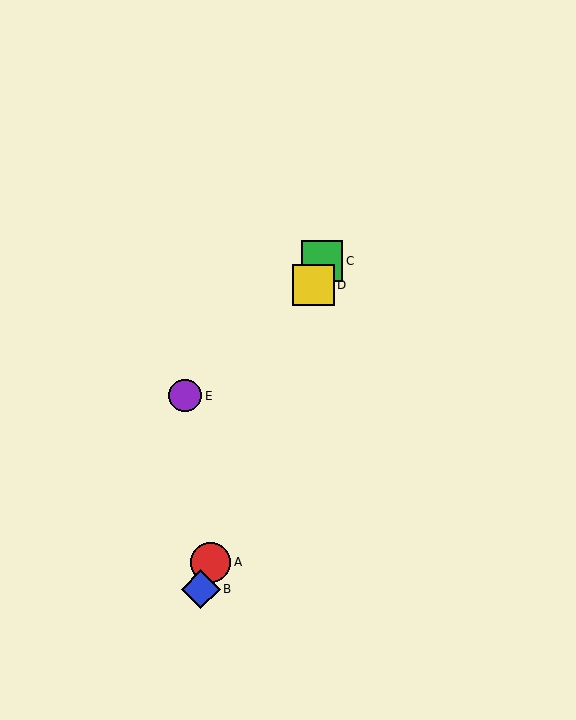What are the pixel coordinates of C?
Object C is at (322, 261).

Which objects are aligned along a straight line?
Objects A, B, C, D are aligned along a straight line.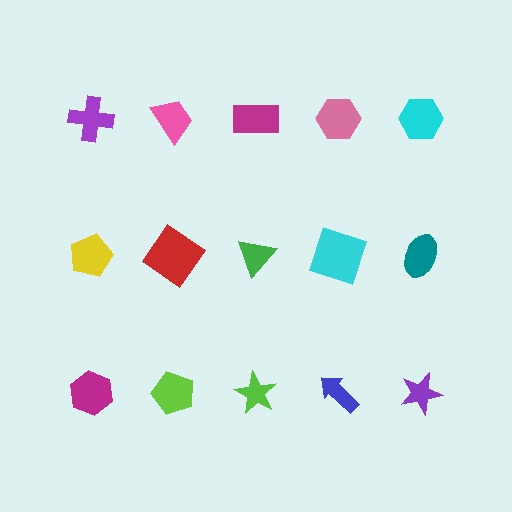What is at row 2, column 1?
A yellow pentagon.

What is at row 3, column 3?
A lime star.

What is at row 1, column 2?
A pink trapezoid.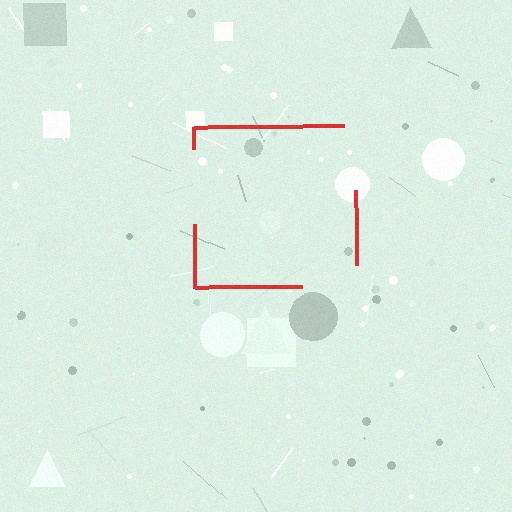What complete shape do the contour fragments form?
The contour fragments form a square.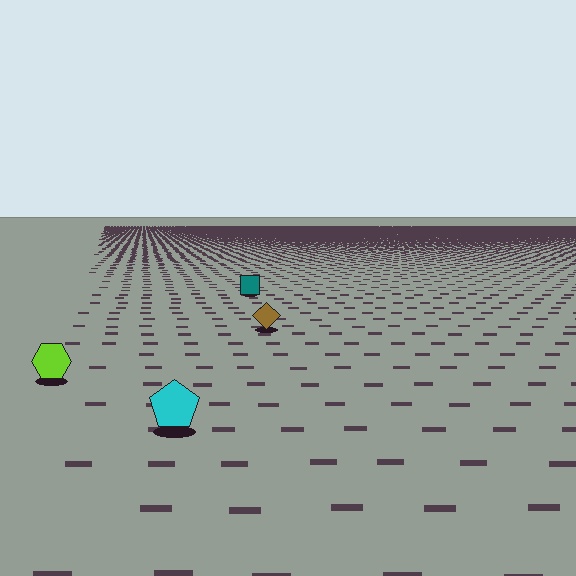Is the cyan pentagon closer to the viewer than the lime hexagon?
Yes. The cyan pentagon is closer — you can tell from the texture gradient: the ground texture is coarser near it.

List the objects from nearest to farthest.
From nearest to farthest: the cyan pentagon, the lime hexagon, the brown diamond, the teal square.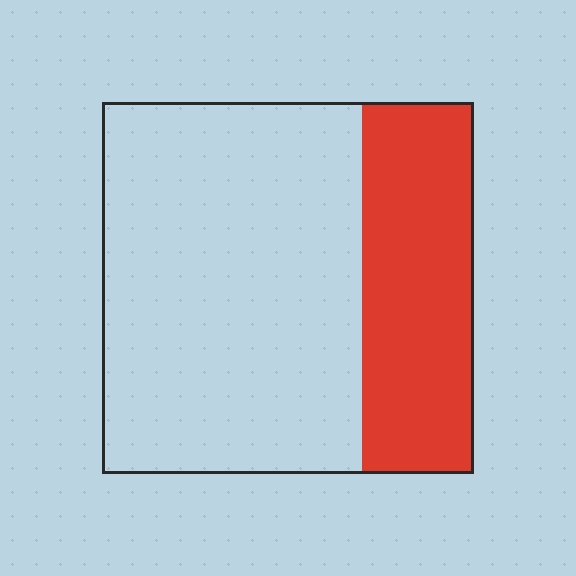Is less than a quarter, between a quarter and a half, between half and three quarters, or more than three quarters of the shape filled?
Between a quarter and a half.